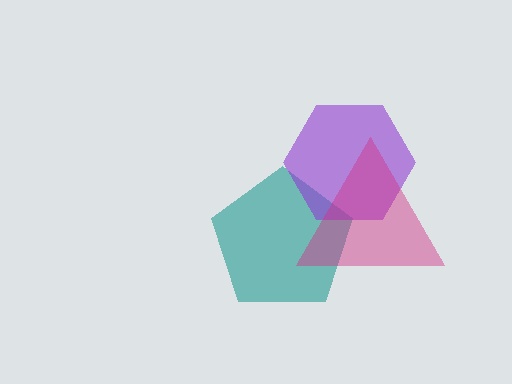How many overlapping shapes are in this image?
There are 3 overlapping shapes in the image.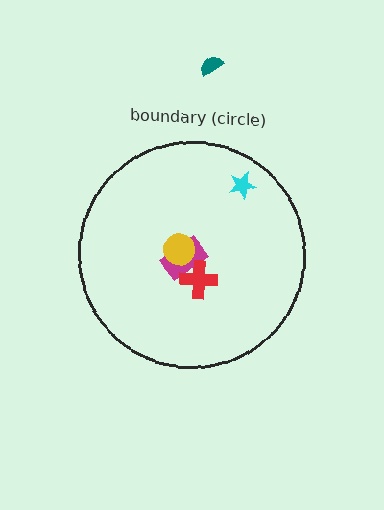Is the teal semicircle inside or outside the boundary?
Outside.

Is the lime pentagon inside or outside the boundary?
Inside.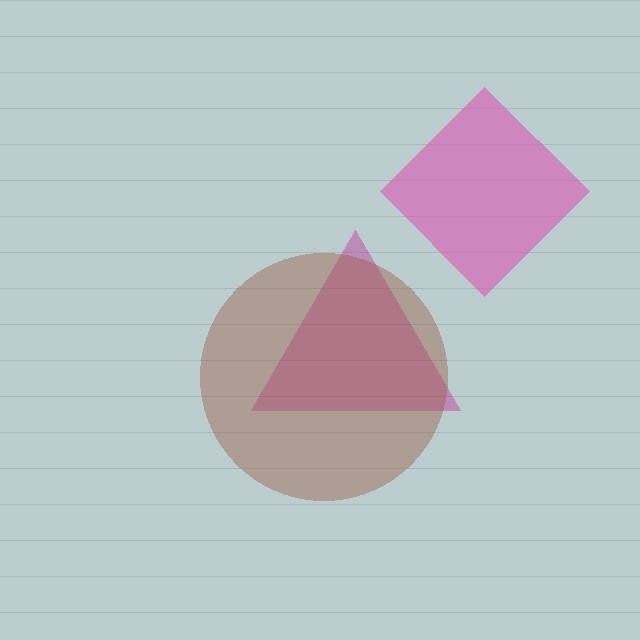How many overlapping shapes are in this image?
There are 3 overlapping shapes in the image.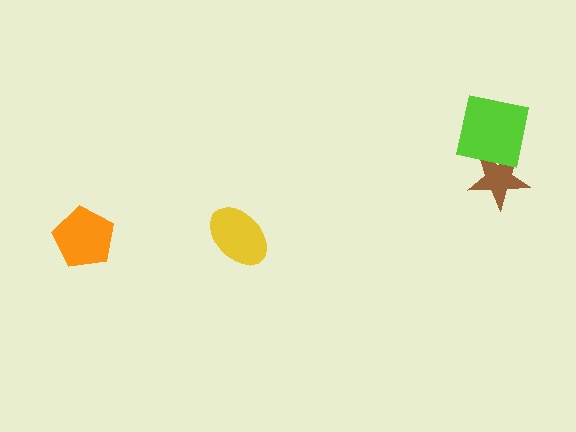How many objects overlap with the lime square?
1 object overlaps with the lime square.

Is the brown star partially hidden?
Yes, it is partially covered by another shape.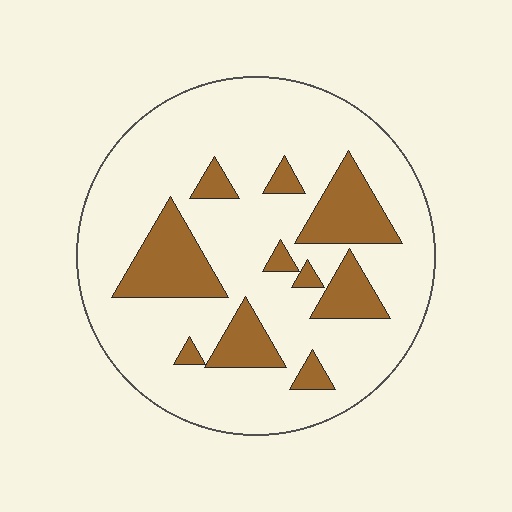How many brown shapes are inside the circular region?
10.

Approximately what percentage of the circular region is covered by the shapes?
Approximately 20%.